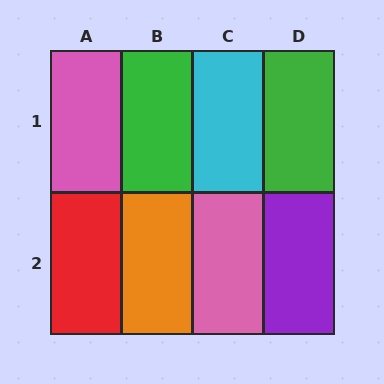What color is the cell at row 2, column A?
Red.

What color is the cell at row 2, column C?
Pink.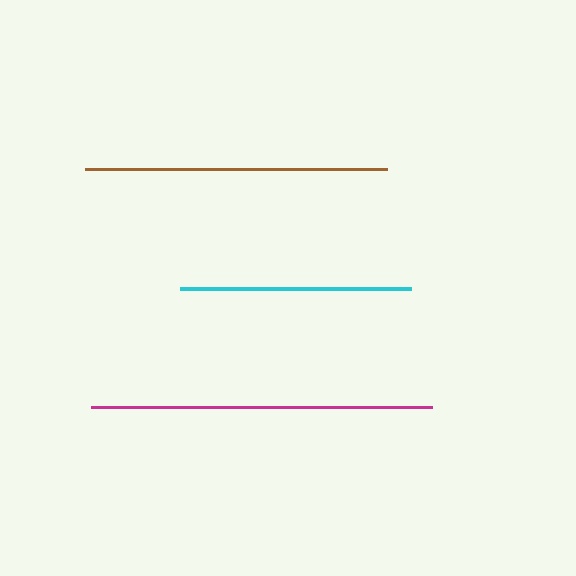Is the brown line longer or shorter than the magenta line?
The magenta line is longer than the brown line.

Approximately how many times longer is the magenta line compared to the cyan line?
The magenta line is approximately 1.5 times the length of the cyan line.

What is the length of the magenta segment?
The magenta segment is approximately 342 pixels long.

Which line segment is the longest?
The magenta line is the longest at approximately 342 pixels.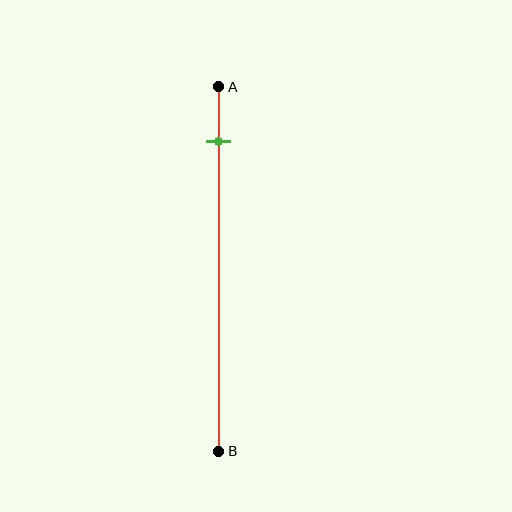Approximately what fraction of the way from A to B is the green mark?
The green mark is approximately 15% of the way from A to B.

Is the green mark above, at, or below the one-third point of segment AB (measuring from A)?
The green mark is above the one-third point of segment AB.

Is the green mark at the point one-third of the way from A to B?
No, the mark is at about 15% from A, not at the 33% one-third point.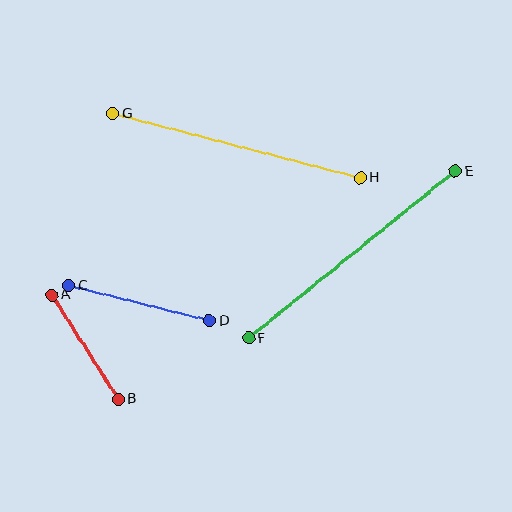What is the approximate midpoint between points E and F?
The midpoint is at approximately (352, 255) pixels.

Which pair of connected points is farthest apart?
Points E and F are farthest apart.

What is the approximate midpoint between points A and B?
The midpoint is at approximately (85, 347) pixels.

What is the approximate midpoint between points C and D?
The midpoint is at approximately (139, 303) pixels.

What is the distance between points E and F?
The distance is approximately 266 pixels.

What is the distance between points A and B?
The distance is approximately 123 pixels.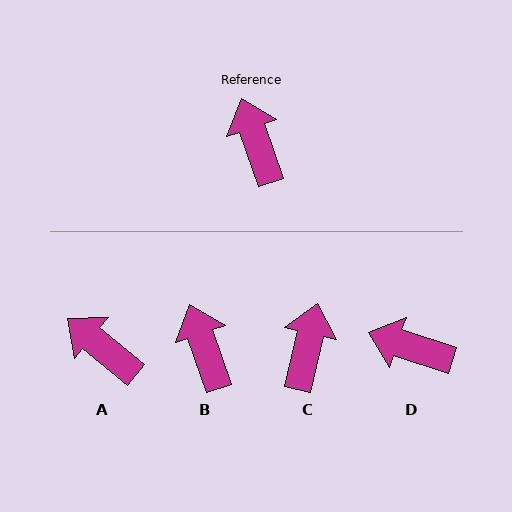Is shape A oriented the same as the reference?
No, it is off by about 31 degrees.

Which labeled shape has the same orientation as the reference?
B.